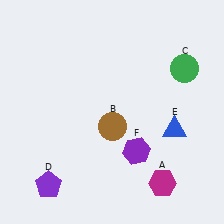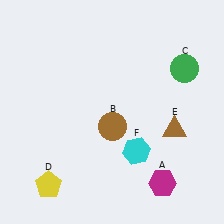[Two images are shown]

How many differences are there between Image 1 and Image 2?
There are 3 differences between the two images.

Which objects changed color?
D changed from purple to yellow. E changed from blue to brown. F changed from purple to cyan.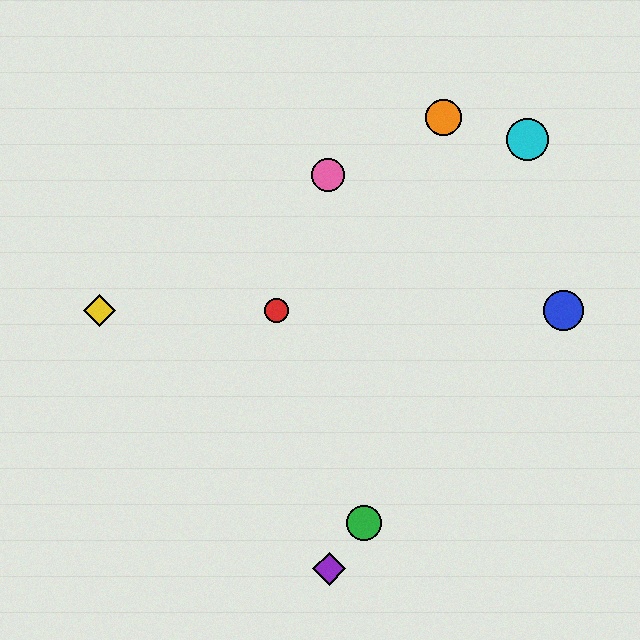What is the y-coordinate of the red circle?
The red circle is at y≈310.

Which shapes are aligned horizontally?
The red circle, the blue circle, the yellow diamond are aligned horizontally.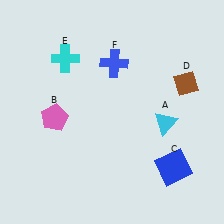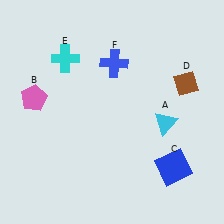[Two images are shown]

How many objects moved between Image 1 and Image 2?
1 object moved between the two images.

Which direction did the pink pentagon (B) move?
The pink pentagon (B) moved left.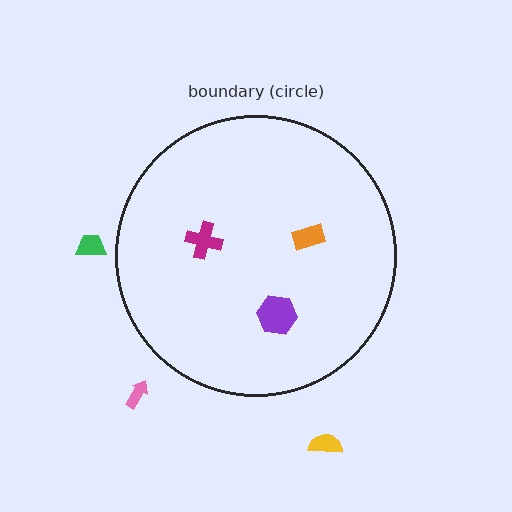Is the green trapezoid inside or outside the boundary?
Outside.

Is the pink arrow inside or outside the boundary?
Outside.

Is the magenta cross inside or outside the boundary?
Inside.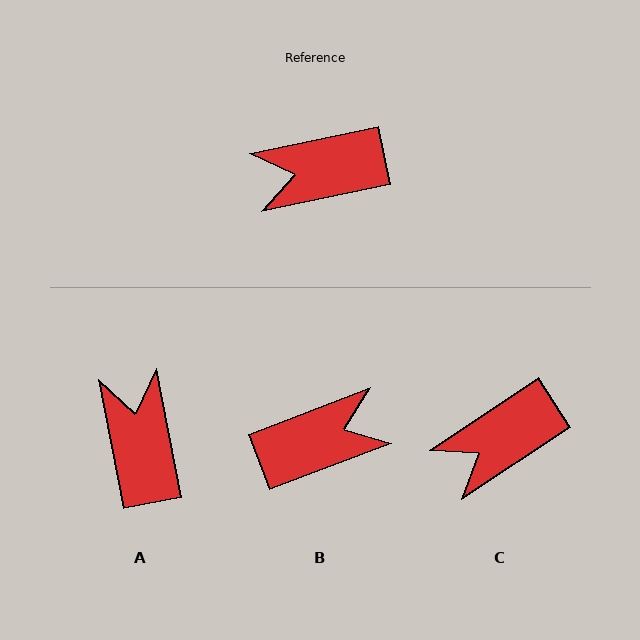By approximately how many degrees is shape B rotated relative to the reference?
Approximately 171 degrees clockwise.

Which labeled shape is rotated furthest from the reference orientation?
B, about 171 degrees away.